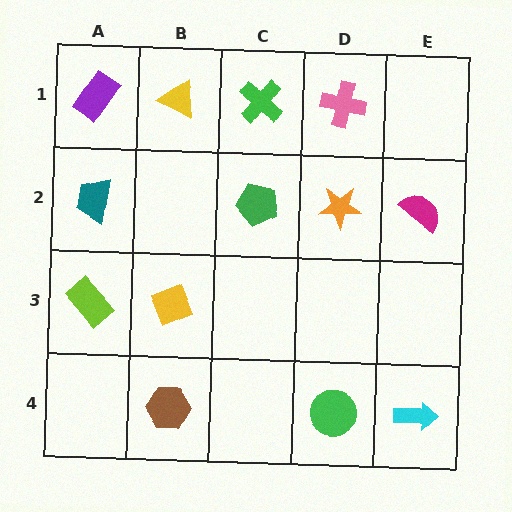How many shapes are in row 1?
4 shapes.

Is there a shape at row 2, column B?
No, that cell is empty.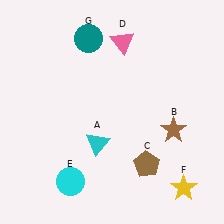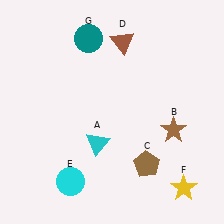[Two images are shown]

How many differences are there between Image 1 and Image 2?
There is 1 difference between the two images.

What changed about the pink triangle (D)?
In Image 1, D is pink. In Image 2, it changed to brown.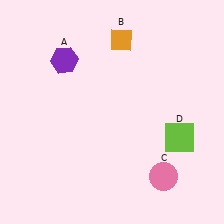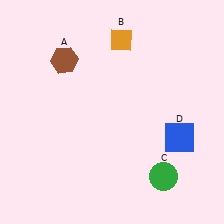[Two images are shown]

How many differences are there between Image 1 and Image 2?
There are 3 differences between the two images.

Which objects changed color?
A changed from purple to brown. C changed from pink to green. D changed from lime to blue.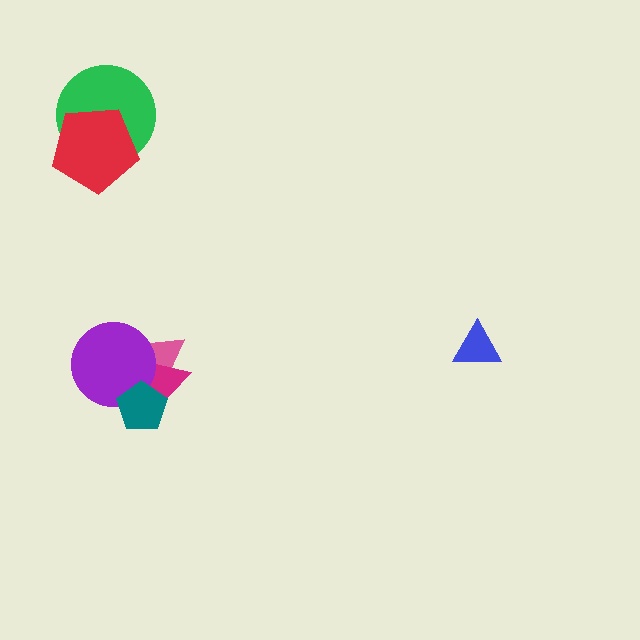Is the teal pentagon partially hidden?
No, no other shape covers it.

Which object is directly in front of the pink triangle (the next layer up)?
The magenta triangle is directly in front of the pink triangle.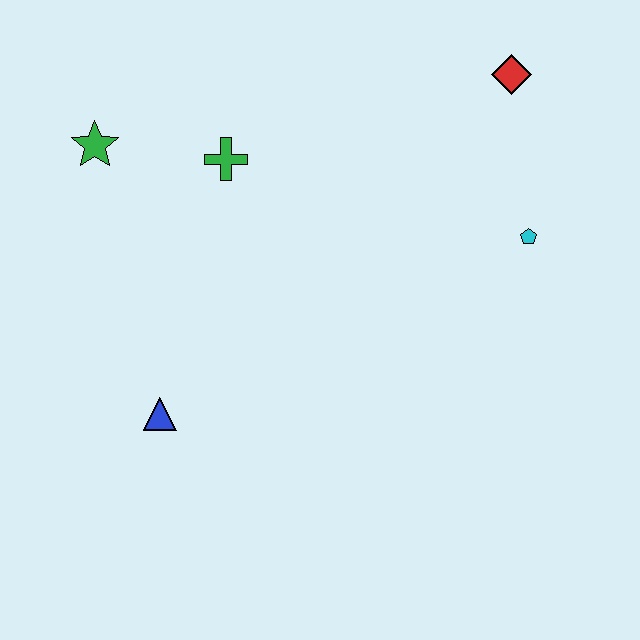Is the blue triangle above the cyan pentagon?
No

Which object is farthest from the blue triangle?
The red diamond is farthest from the blue triangle.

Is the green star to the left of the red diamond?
Yes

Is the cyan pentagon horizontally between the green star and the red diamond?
No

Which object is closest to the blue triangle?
The green cross is closest to the blue triangle.